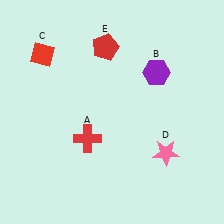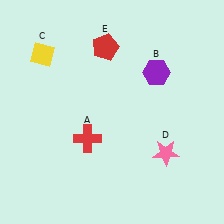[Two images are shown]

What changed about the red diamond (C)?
In Image 1, C is red. In Image 2, it changed to yellow.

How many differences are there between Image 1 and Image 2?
There is 1 difference between the two images.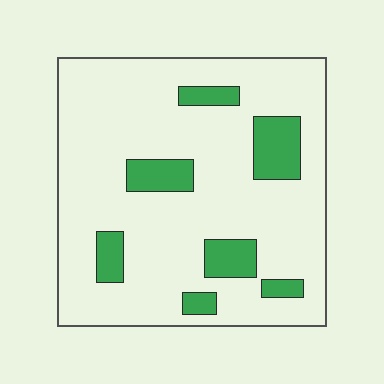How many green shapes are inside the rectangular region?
7.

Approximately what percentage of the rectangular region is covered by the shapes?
Approximately 15%.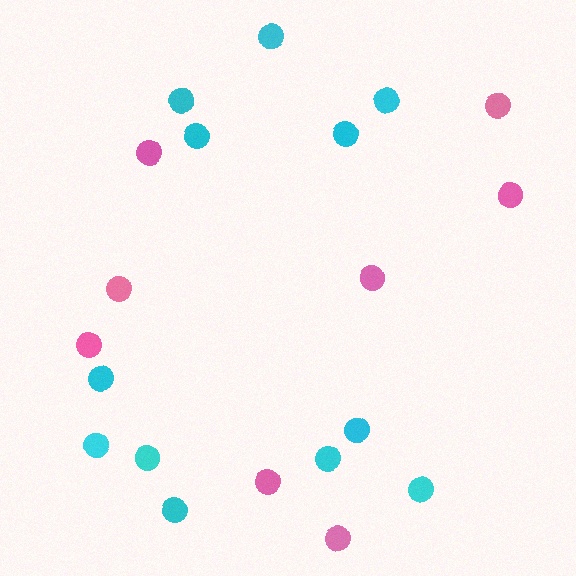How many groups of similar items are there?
There are 2 groups: one group of pink circles (8) and one group of cyan circles (12).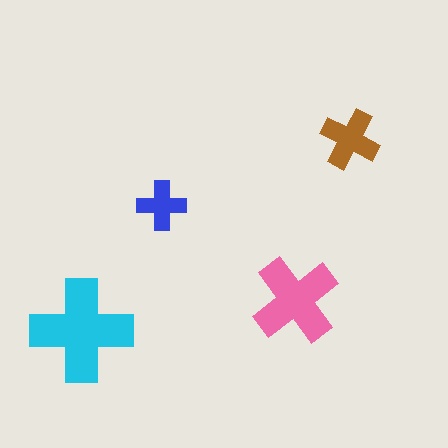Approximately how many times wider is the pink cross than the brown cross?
About 1.5 times wider.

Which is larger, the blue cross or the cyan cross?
The cyan one.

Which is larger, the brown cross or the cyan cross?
The cyan one.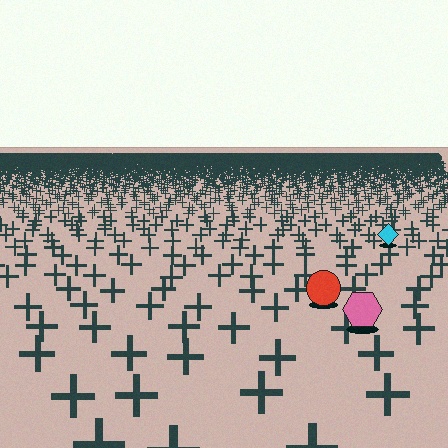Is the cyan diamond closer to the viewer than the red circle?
No. The red circle is closer — you can tell from the texture gradient: the ground texture is coarser near it.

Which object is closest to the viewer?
The pink hexagon is closest. The texture marks near it are larger and more spread out.